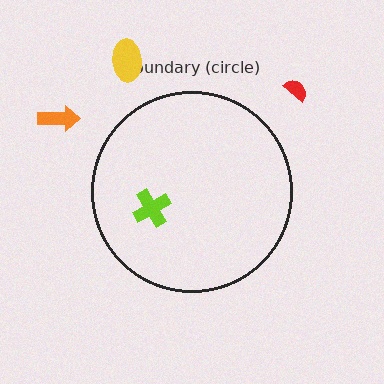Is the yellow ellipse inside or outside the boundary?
Outside.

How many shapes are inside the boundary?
1 inside, 3 outside.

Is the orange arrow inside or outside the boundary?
Outside.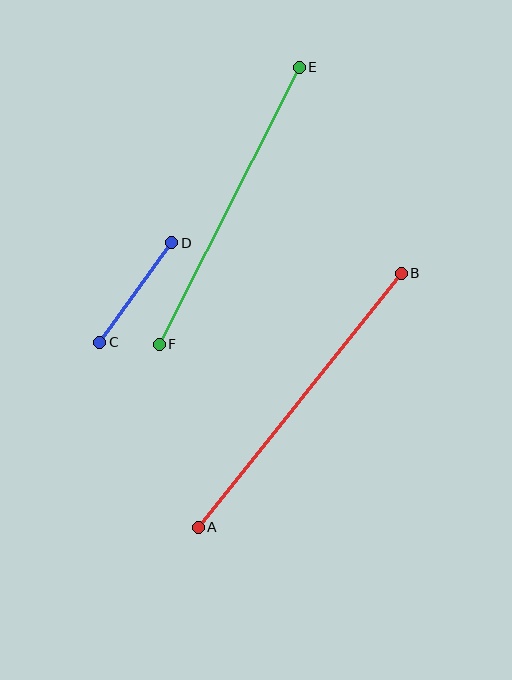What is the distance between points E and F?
The distance is approximately 310 pixels.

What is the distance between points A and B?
The distance is approximately 325 pixels.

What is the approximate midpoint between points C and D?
The midpoint is at approximately (136, 292) pixels.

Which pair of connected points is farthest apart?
Points A and B are farthest apart.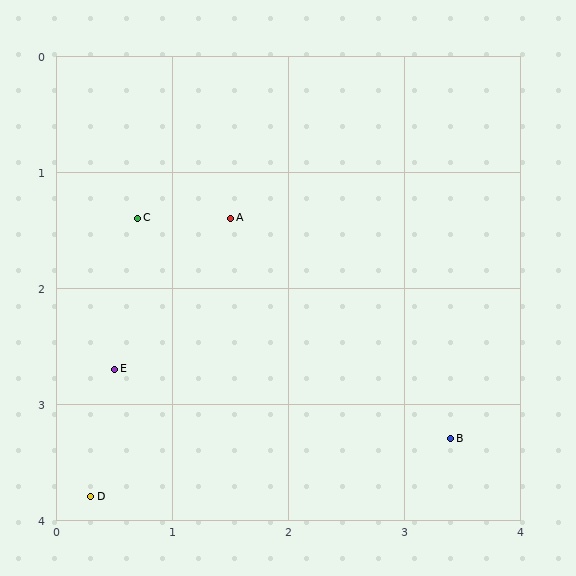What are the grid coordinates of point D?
Point D is at approximately (0.3, 3.8).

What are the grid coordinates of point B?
Point B is at approximately (3.4, 3.3).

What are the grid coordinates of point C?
Point C is at approximately (0.7, 1.4).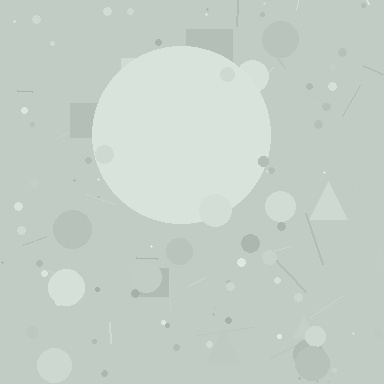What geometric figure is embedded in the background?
A circle is embedded in the background.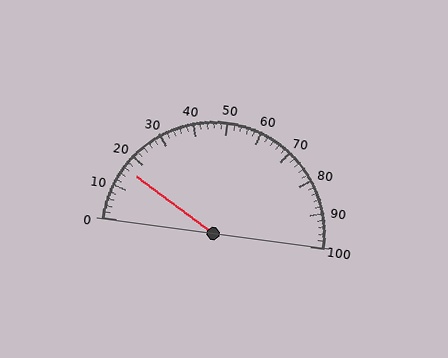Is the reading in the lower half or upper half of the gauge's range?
The reading is in the lower half of the range (0 to 100).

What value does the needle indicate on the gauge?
The needle indicates approximately 16.